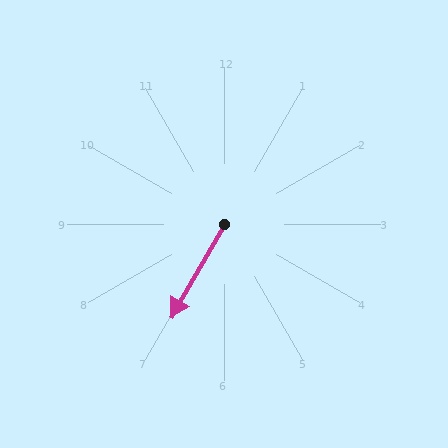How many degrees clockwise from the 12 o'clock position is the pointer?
Approximately 210 degrees.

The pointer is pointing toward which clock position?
Roughly 7 o'clock.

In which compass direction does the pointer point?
Southwest.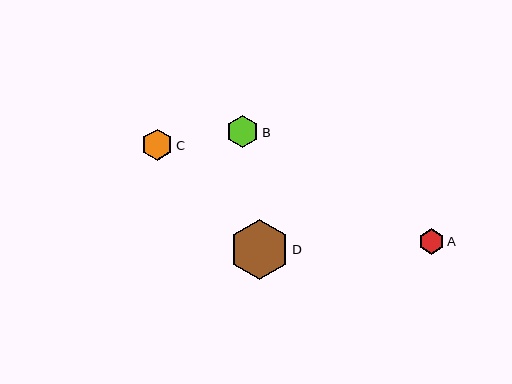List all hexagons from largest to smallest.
From largest to smallest: D, B, C, A.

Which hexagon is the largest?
Hexagon D is the largest with a size of approximately 60 pixels.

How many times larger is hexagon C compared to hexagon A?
Hexagon C is approximately 1.2 times the size of hexagon A.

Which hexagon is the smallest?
Hexagon A is the smallest with a size of approximately 25 pixels.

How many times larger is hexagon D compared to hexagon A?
Hexagon D is approximately 2.4 times the size of hexagon A.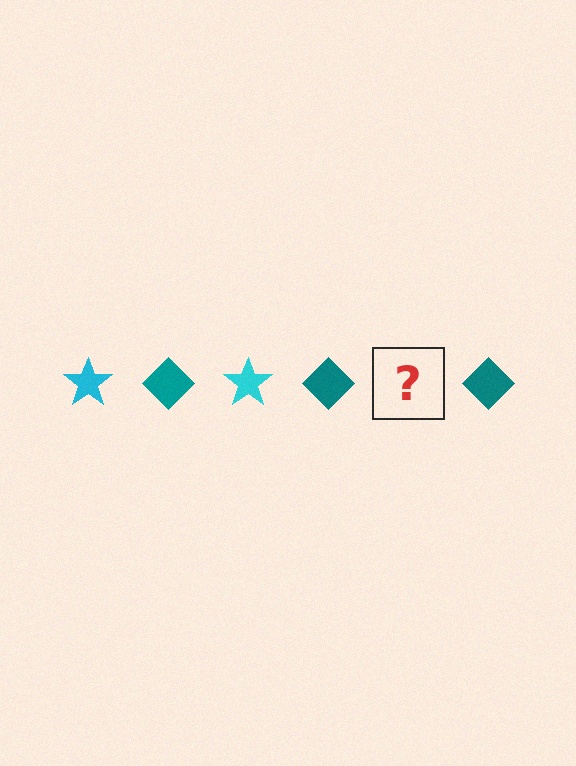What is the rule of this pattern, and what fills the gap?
The rule is that the pattern alternates between cyan star and teal diamond. The gap should be filled with a cyan star.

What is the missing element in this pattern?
The missing element is a cyan star.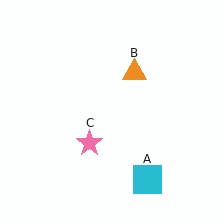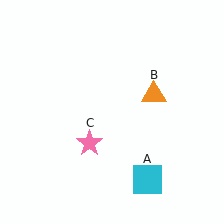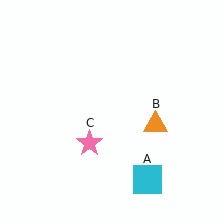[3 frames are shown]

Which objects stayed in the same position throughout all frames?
Cyan square (object A) and pink star (object C) remained stationary.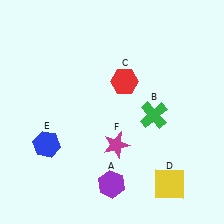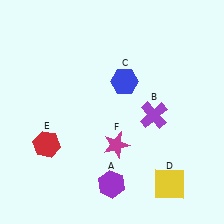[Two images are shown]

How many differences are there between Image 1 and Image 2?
There are 3 differences between the two images.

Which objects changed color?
B changed from green to purple. C changed from red to blue. E changed from blue to red.